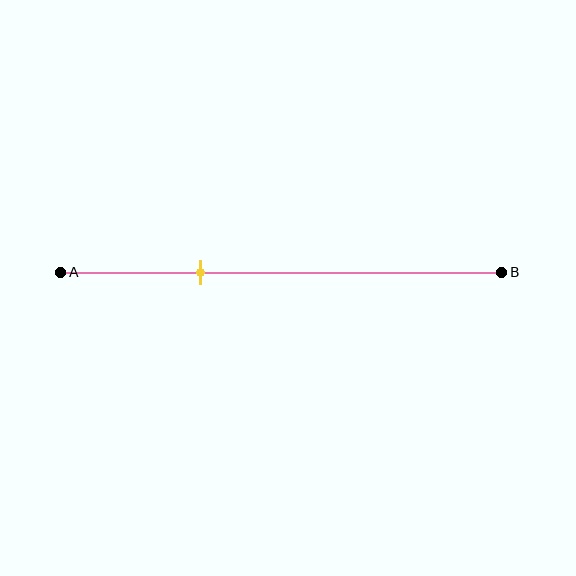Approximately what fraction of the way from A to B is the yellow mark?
The yellow mark is approximately 30% of the way from A to B.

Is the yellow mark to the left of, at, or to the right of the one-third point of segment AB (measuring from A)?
The yellow mark is approximately at the one-third point of segment AB.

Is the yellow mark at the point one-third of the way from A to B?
Yes, the mark is approximately at the one-third point.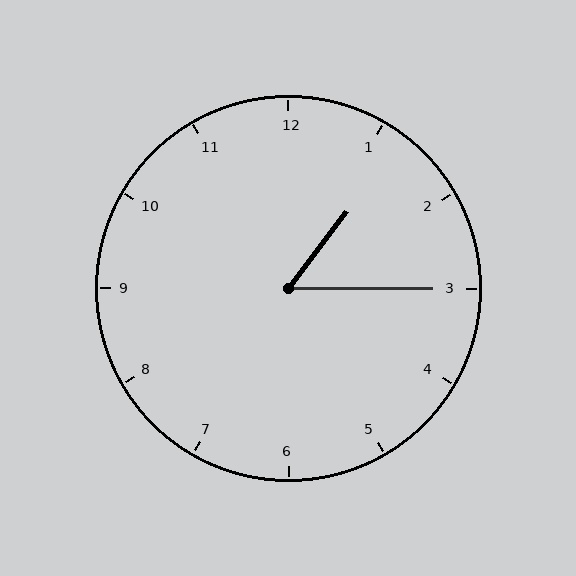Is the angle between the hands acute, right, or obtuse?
It is acute.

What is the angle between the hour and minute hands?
Approximately 52 degrees.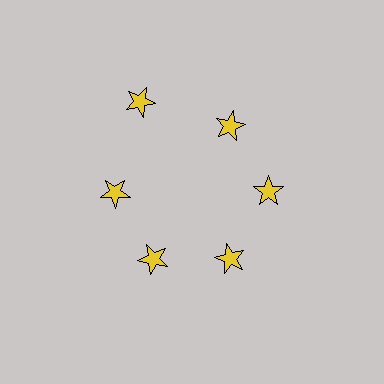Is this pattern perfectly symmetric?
No. The 6 yellow stars are arranged in a ring, but one element near the 11 o'clock position is pushed outward from the center, breaking the 6-fold rotational symmetry.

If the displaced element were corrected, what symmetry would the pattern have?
It would have 6-fold rotational symmetry — the pattern would map onto itself every 60 degrees.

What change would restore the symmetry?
The symmetry would be restored by moving it inward, back onto the ring so that all 6 stars sit at equal angles and equal distance from the center.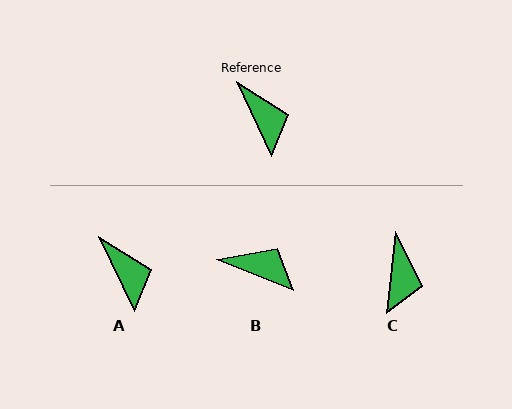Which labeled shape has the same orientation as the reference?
A.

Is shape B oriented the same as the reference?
No, it is off by about 43 degrees.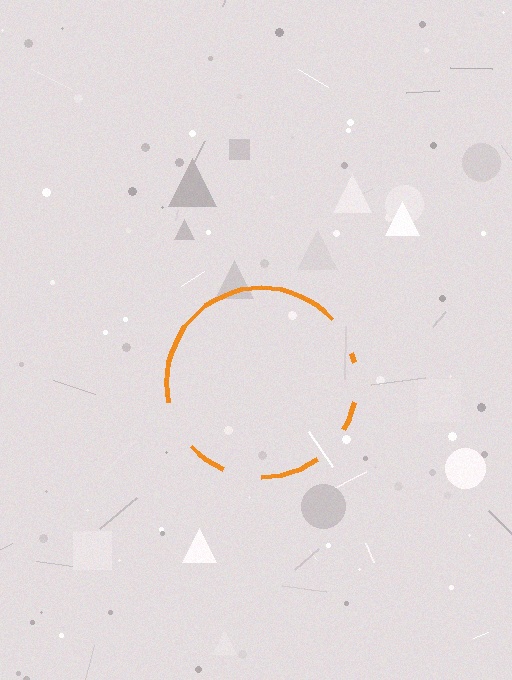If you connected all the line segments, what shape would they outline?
They would outline a circle.